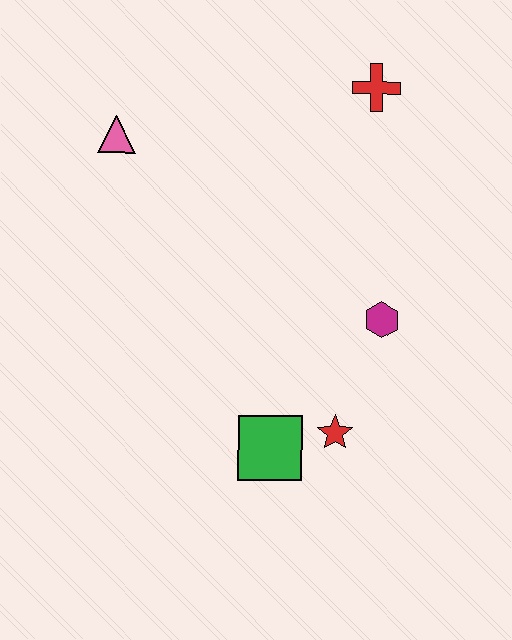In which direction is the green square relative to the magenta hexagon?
The green square is below the magenta hexagon.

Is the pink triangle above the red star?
Yes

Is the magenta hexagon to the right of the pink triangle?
Yes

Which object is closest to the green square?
The red star is closest to the green square.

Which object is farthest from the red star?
The pink triangle is farthest from the red star.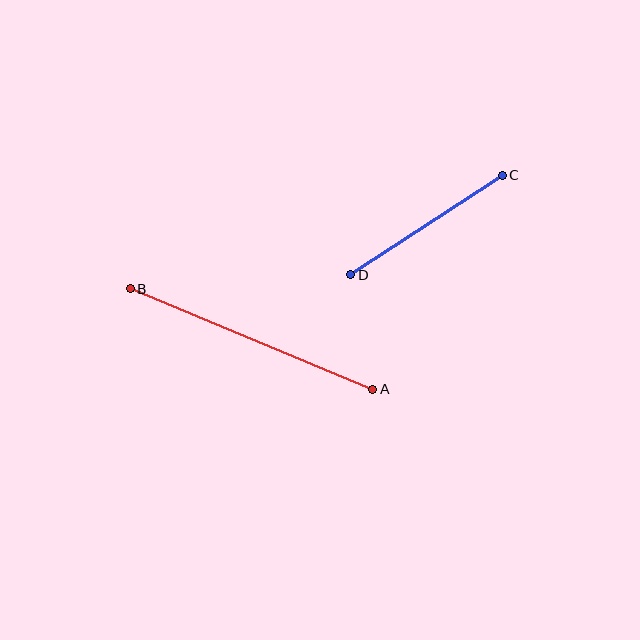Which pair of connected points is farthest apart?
Points A and B are farthest apart.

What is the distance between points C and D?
The distance is approximately 181 pixels.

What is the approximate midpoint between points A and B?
The midpoint is at approximately (252, 339) pixels.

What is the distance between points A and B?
The distance is approximately 262 pixels.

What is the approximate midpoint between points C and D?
The midpoint is at approximately (426, 225) pixels.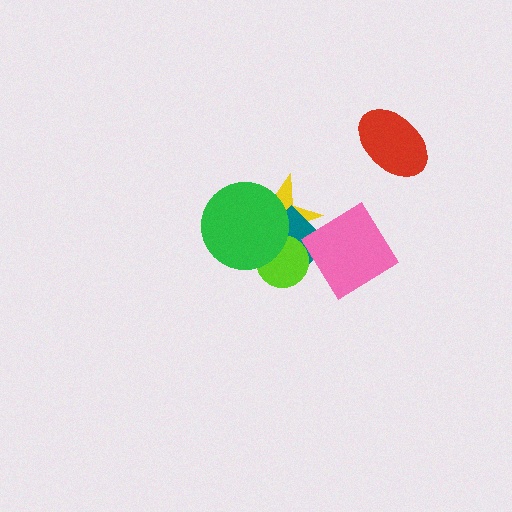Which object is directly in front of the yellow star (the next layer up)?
The teal diamond is directly in front of the yellow star.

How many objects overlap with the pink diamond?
1 object overlaps with the pink diamond.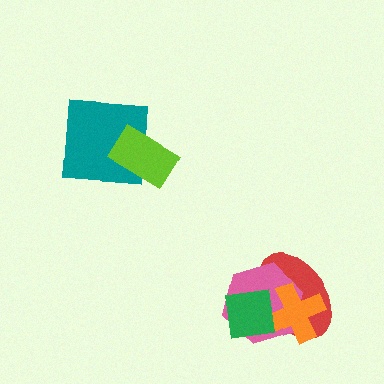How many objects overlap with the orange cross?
3 objects overlap with the orange cross.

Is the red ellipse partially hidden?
Yes, it is partially covered by another shape.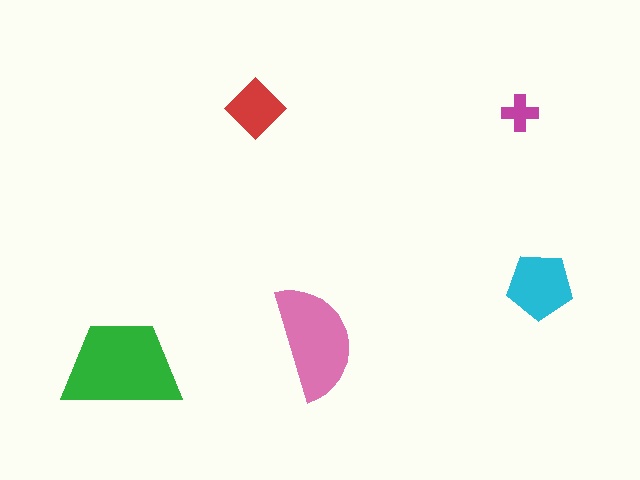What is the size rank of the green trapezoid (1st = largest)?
1st.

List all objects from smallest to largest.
The magenta cross, the red diamond, the cyan pentagon, the pink semicircle, the green trapezoid.